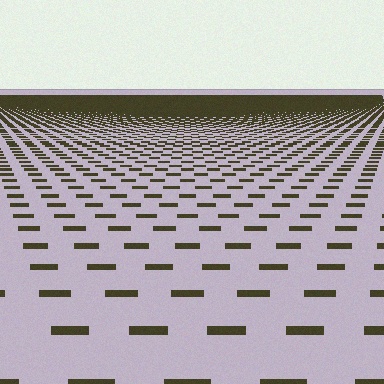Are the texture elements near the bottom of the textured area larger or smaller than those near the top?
Larger. Near the bottom, elements are closer to the viewer and appear at a bigger on-screen size.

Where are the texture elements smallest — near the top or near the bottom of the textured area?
Near the top.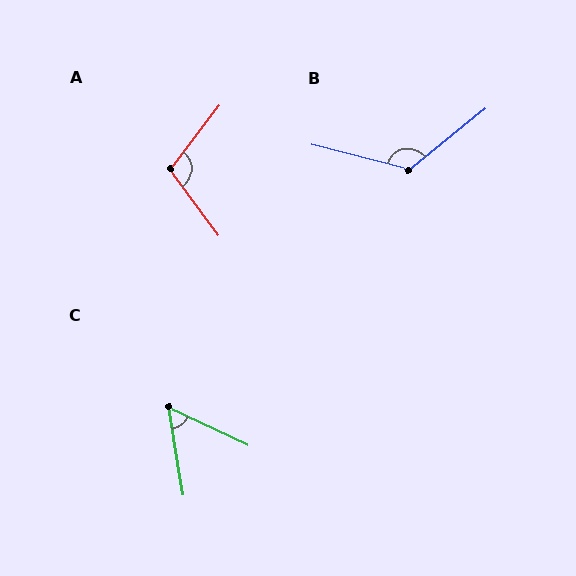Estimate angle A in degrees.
Approximately 106 degrees.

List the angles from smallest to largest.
C (55°), A (106°), B (127°).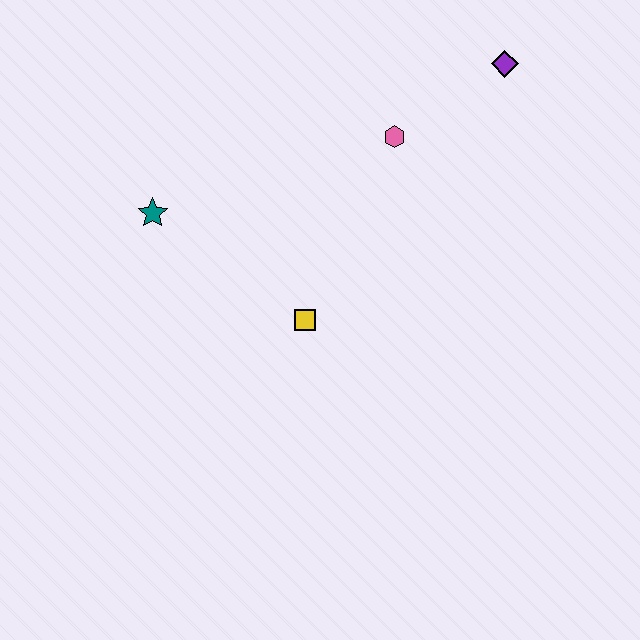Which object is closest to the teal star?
The yellow square is closest to the teal star.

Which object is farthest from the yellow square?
The purple diamond is farthest from the yellow square.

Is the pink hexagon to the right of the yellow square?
Yes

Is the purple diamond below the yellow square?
No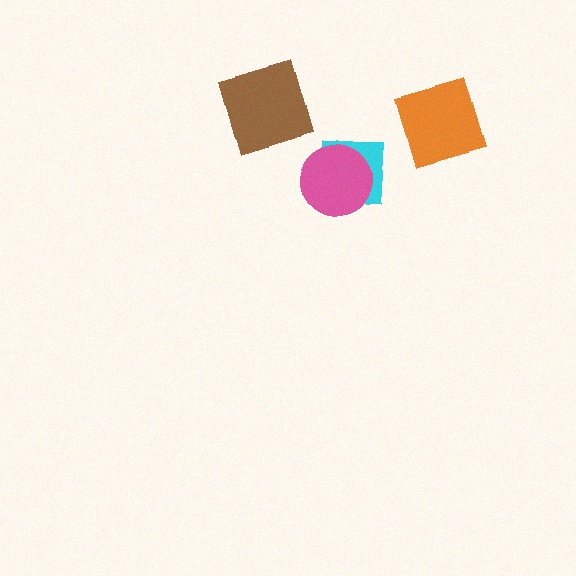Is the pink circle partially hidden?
No, no other shape covers it.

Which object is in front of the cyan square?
The pink circle is in front of the cyan square.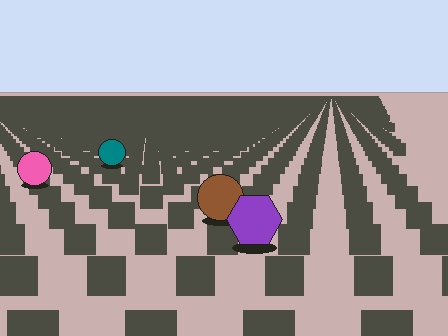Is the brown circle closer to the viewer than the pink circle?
Yes. The brown circle is closer — you can tell from the texture gradient: the ground texture is coarser near it.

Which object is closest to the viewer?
The purple hexagon is closest. The texture marks near it are larger and more spread out.